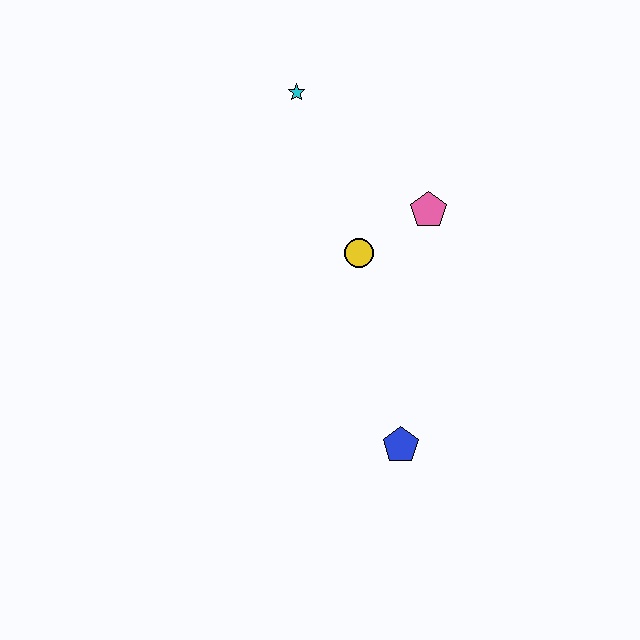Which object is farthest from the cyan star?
The blue pentagon is farthest from the cyan star.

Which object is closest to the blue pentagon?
The yellow circle is closest to the blue pentagon.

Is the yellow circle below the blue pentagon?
No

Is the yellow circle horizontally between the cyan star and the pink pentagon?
Yes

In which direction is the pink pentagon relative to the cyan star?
The pink pentagon is to the right of the cyan star.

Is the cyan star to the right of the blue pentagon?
No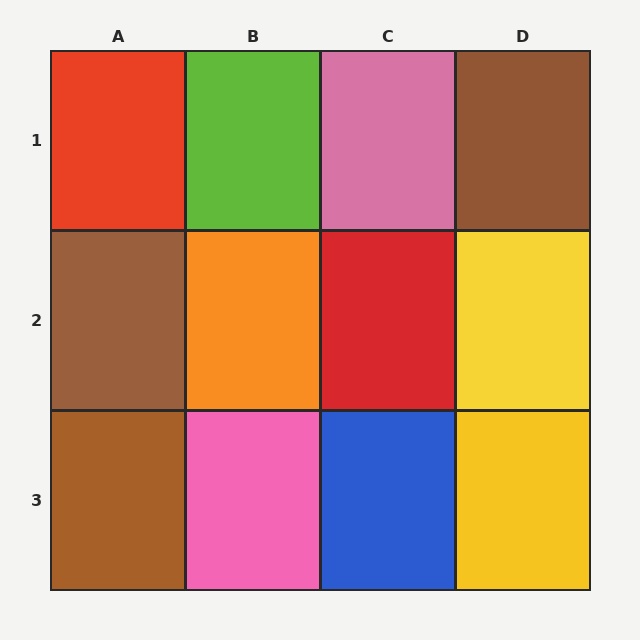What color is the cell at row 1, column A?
Red.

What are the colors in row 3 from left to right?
Brown, pink, blue, yellow.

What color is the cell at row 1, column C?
Pink.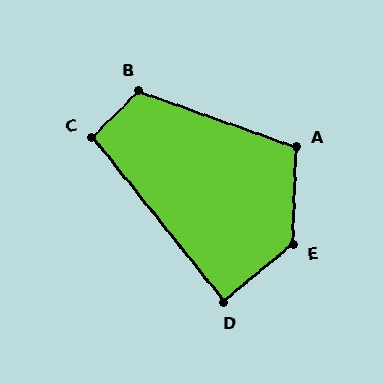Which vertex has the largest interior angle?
E, at approximately 131 degrees.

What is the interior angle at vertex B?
Approximately 116 degrees (obtuse).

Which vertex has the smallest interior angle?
D, at approximately 89 degrees.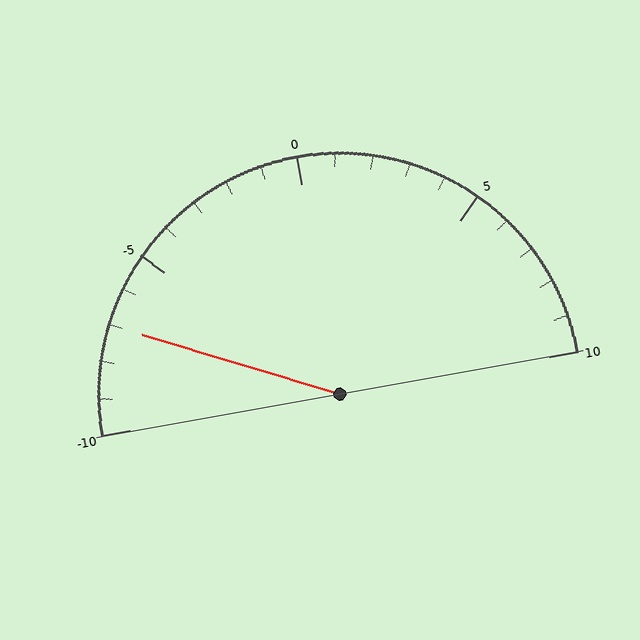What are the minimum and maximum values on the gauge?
The gauge ranges from -10 to 10.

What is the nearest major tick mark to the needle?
The nearest major tick mark is -5.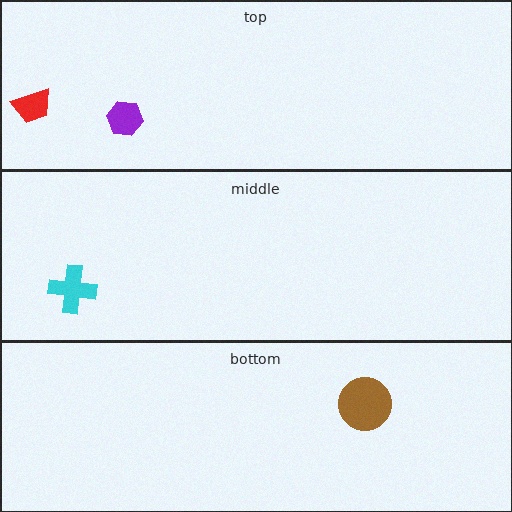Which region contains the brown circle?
The bottom region.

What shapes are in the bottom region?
The brown circle.